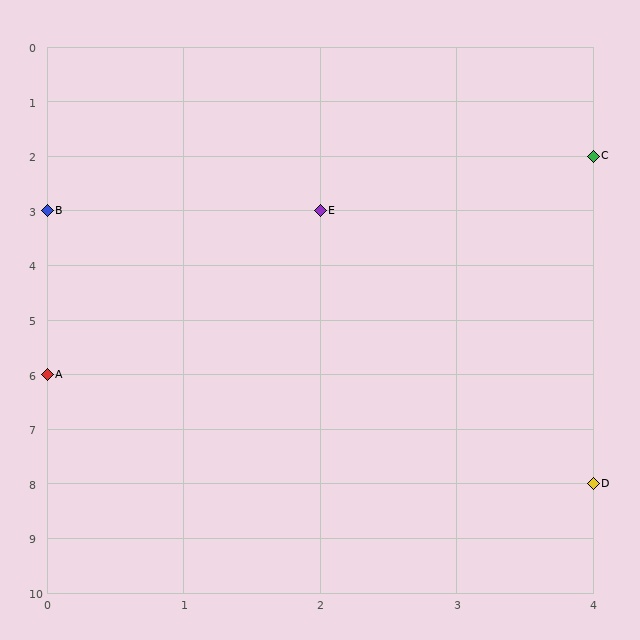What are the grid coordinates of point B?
Point B is at grid coordinates (0, 3).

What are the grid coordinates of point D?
Point D is at grid coordinates (4, 8).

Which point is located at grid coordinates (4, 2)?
Point C is at (4, 2).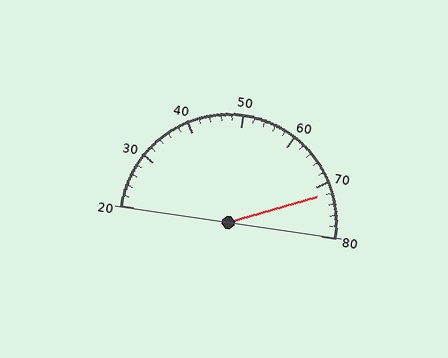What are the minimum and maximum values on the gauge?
The gauge ranges from 20 to 80.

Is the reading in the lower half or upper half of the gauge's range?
The reading is in the upper half of the range (20 to 80).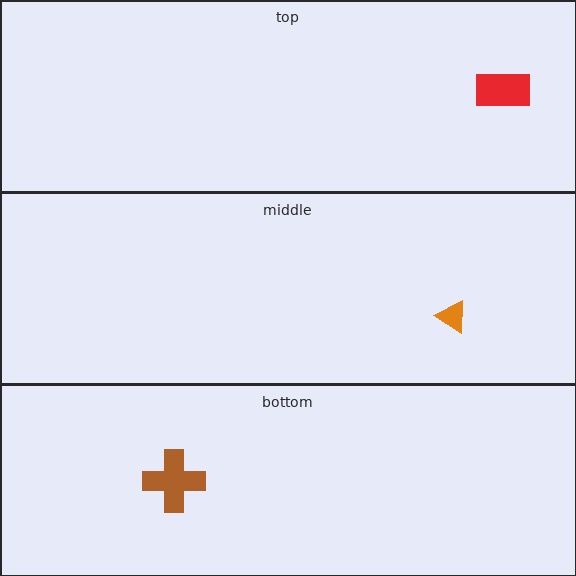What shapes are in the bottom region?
The brown cross.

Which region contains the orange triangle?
The middle region.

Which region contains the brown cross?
The bottom region.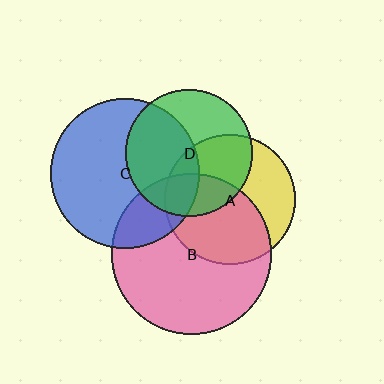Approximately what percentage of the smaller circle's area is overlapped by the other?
Approximately 25%.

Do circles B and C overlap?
Yes.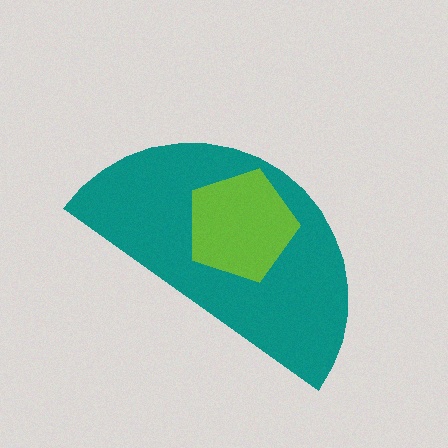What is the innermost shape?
The lime pentagon.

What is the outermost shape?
The teal semicircle.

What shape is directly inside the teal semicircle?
The lime pentagon.